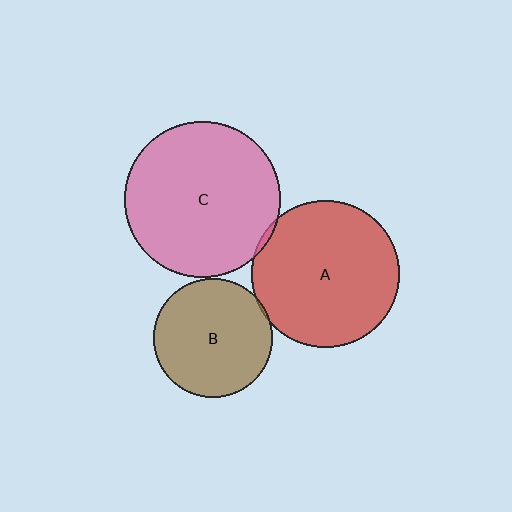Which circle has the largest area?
Circle C (pink).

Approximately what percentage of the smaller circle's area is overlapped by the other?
Approximately 5%.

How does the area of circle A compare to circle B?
Approximately 1.5 times.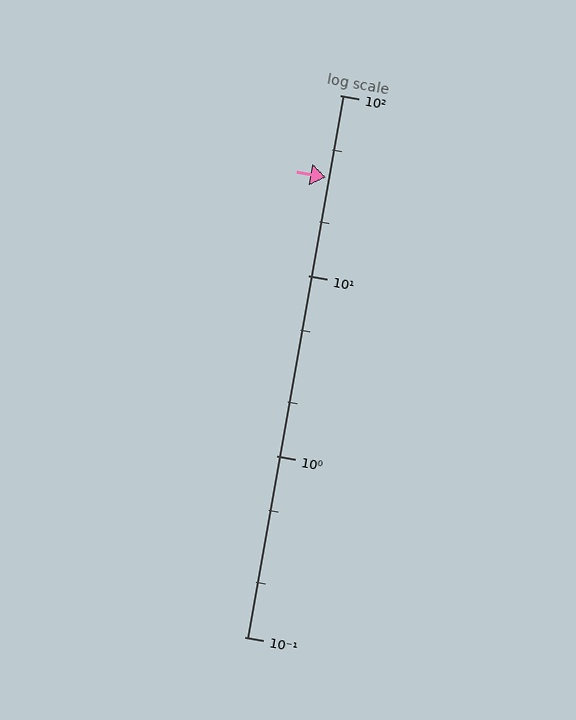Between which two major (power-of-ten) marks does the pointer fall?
The pointer is between 10 and 100.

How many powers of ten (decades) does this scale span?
The scale spans 3 decades, from 0.1 to 100.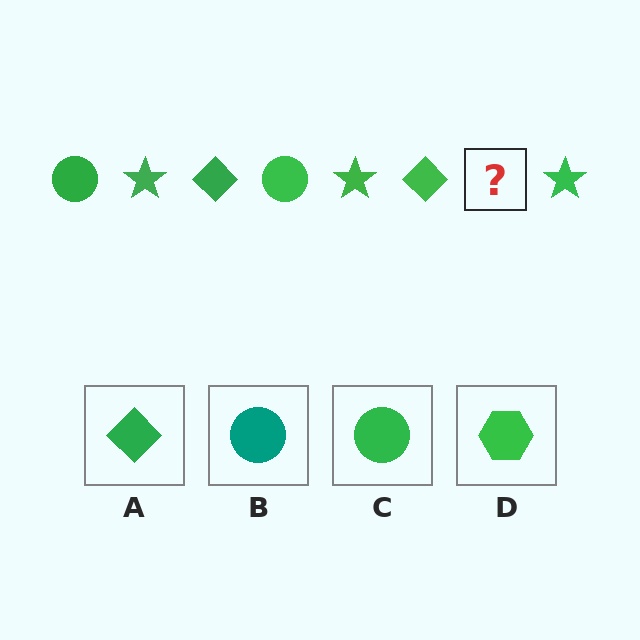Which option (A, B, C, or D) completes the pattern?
C.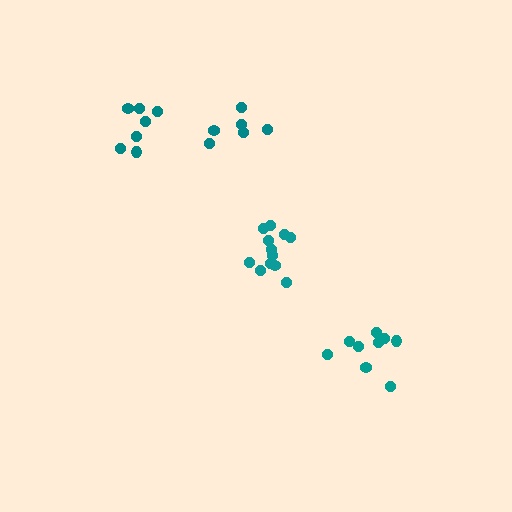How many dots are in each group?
Group 1: 9 dots, Group 2: 12 dots, Group 3: 6 dots, Group 4: 7 dots (34 total).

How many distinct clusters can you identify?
There are 4 distinct clusters.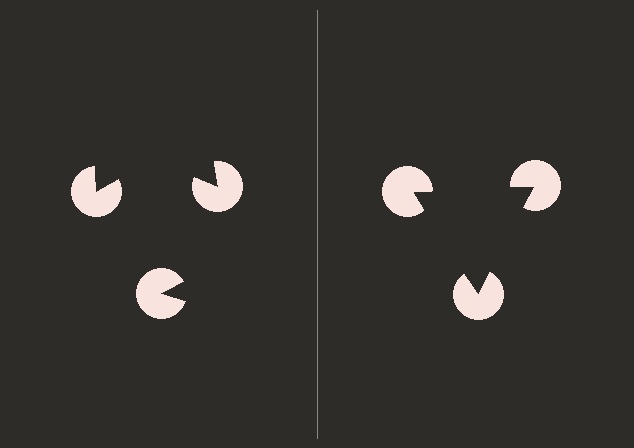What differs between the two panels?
The pac-man discs are positioned identically on both sides; only the wedge orientations differ. On the right they align to a triangle; on the left they are misaligned.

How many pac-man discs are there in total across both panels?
6 — 3 on each side.